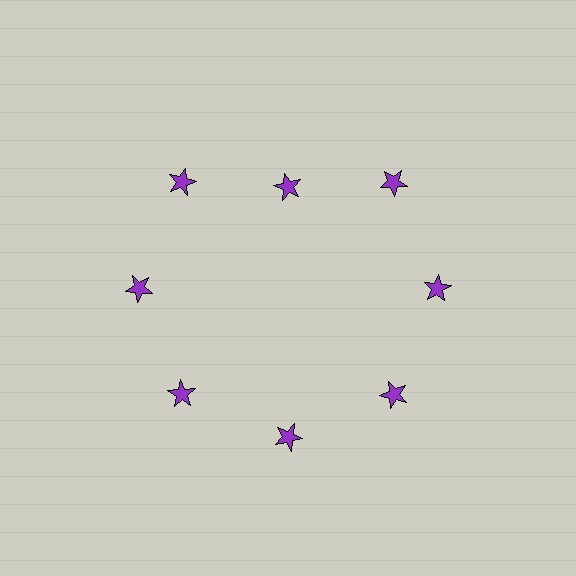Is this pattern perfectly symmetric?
No. The 8 purple stars are arranged in a ring, but one element near the 12 o'clock position is pulled inward toward the center, breaking the 8-fold rotational symmetry.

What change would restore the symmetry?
The symmetry would be restored by moving it outward, back onto the ring so that all 8 stars sit at equal angles and equal distance from the center.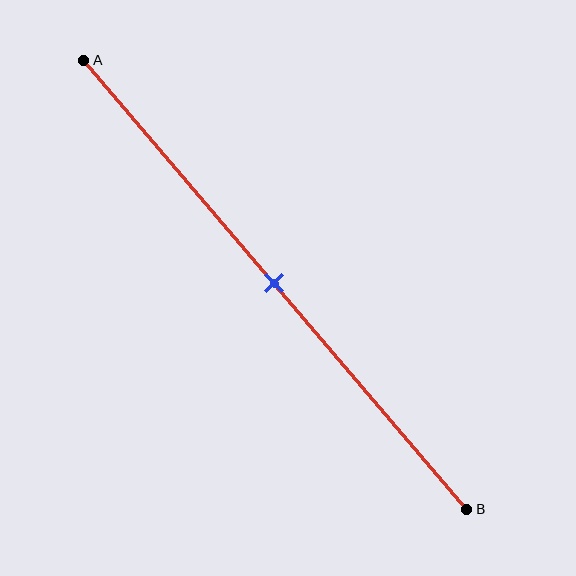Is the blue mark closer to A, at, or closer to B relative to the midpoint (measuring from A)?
The blue mark is approximately at the midpoint of segment AB.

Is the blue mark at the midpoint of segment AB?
Yes, the mark is approximately at the midpoint.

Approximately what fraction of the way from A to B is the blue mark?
The blue mark is approximately 50% of the way from A to B.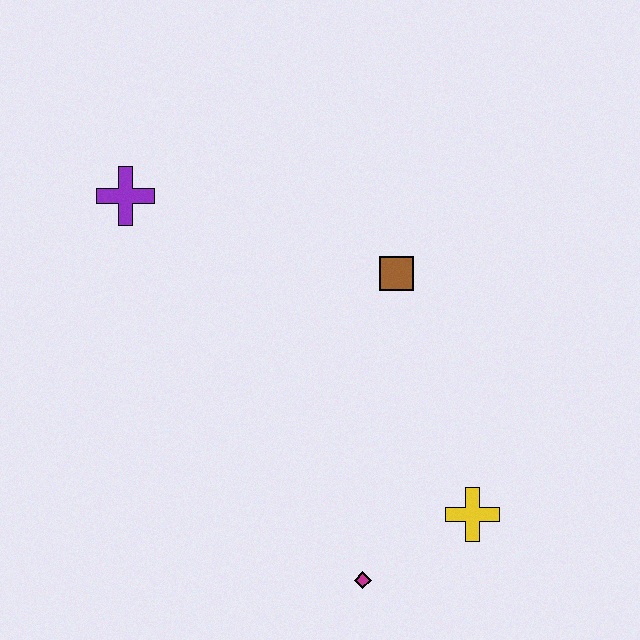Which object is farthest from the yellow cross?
The purple cross is farthest from the yellow cross.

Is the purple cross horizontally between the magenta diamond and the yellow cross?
No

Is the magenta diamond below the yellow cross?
Yes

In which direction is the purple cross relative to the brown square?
The purple cross is to the left of the brown square.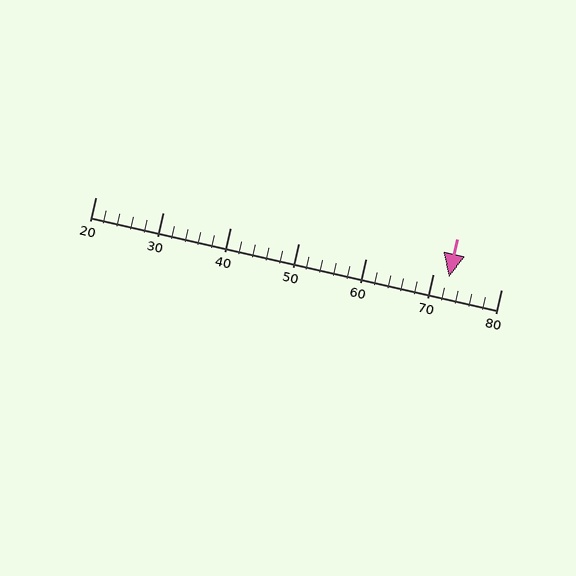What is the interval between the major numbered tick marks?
The major tick marks are spaced 10 units apart.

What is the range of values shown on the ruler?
The ruler shows values from 20 to 80.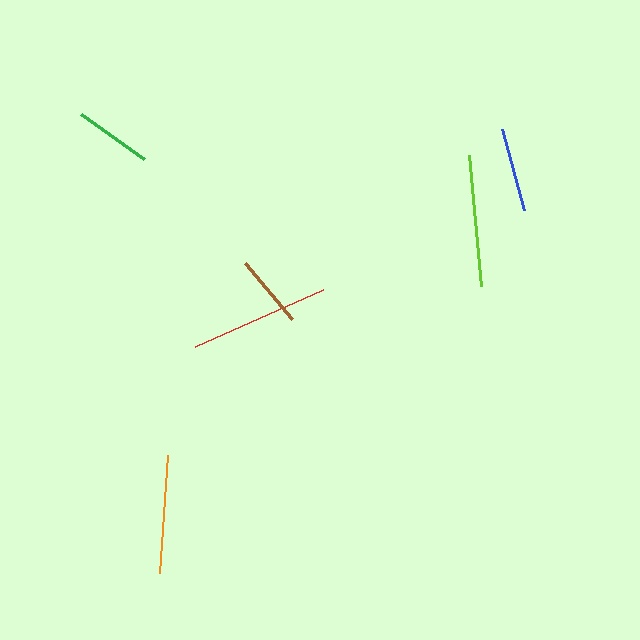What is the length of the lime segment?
The lime segment is approximately 131 pixels long.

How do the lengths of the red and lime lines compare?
The red and lime lines are approximately the same length.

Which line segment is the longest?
The red line is the longest at approximately 140 pixels.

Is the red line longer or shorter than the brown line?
The red line is longer than the brown line.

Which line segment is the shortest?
The brown line is the shortest at approximately 73 pixels.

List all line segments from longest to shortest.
From longest to shortest: red, lime, orange, blue, green, brown.